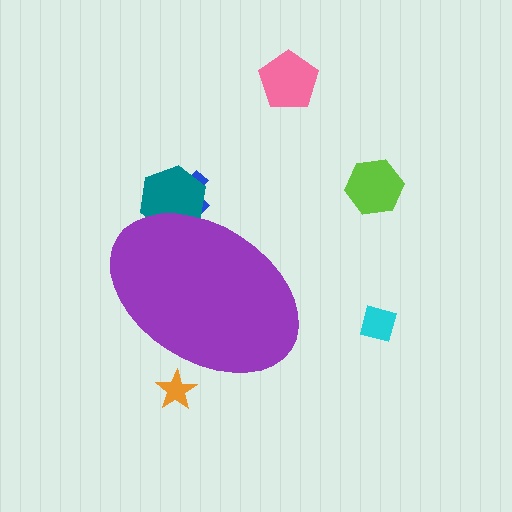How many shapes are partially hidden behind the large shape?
3 shapes are partially hidden.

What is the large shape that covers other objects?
A purple ellipse.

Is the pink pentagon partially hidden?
No, the pink pentagon is fully visible.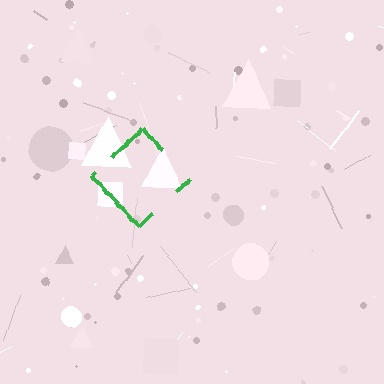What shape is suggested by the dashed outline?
The dashed outline suggests a diamond.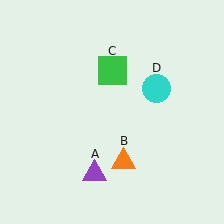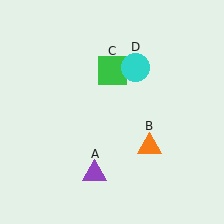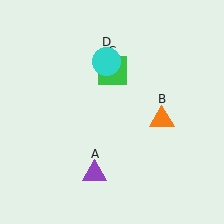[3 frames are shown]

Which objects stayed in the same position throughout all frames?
Purple triangle (object A) and green square (object C) remained stationary.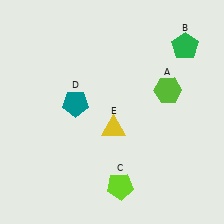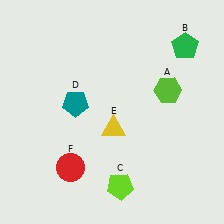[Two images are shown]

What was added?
A red circle (F) was added in Image 2.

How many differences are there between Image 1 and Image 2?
There is 1 difference between the two images.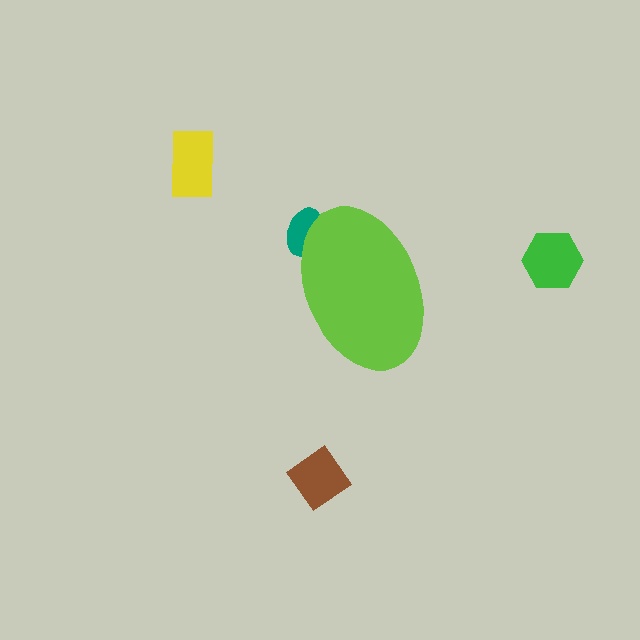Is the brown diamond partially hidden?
No, the brown diamond is fully visible.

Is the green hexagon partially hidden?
No, the green hexagon is fully visible.